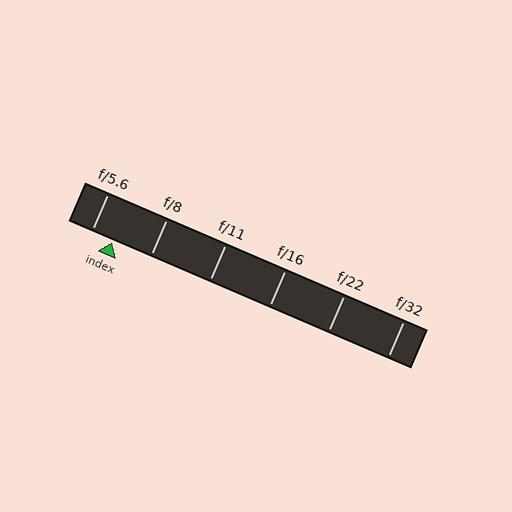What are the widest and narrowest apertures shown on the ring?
The widest aperture shown is f/5.6 and the narrowest is f/32.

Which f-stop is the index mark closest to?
The index mark is closest to f/5.6.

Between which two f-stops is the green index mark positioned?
The index mark is between f/5.6 and f/8.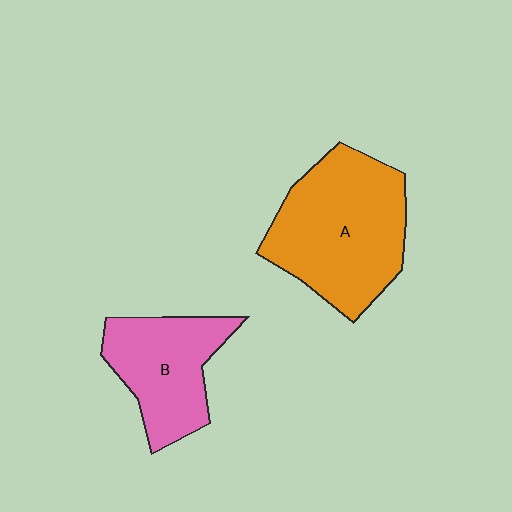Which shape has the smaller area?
Shape B (pink).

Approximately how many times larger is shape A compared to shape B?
Approximately 1.5 times.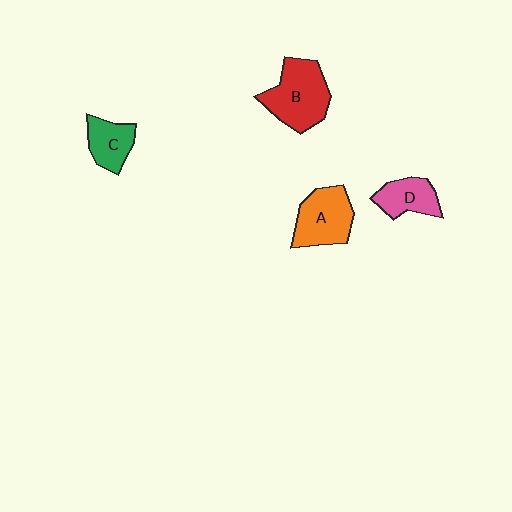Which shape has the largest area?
Shape B (red).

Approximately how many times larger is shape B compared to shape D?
Approximately 1.7 times.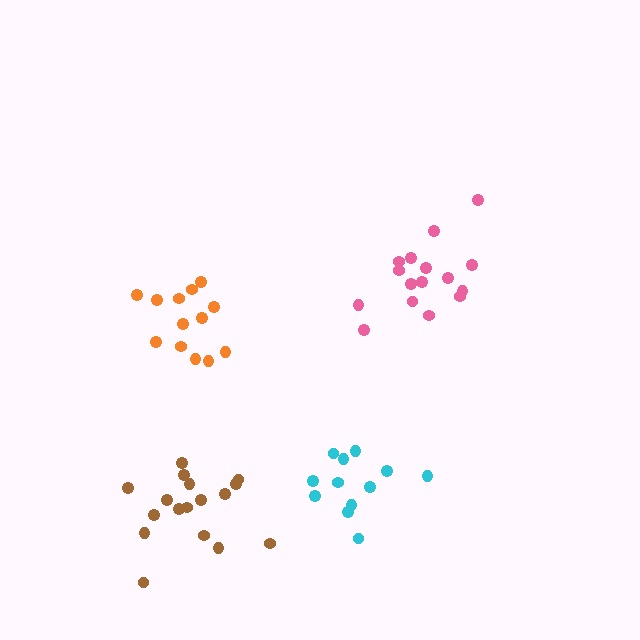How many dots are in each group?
Group 1: 12 dots, Group 2: 17 dots, Group 3: 16 dots, Group 4: 13 dots (58 total).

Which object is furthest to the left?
The brown cluster is leftmost.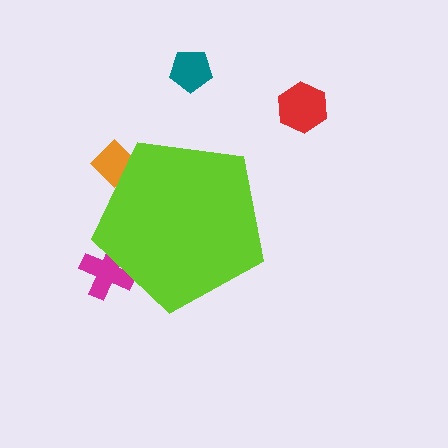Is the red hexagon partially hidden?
No, the red hexagon is fully visible.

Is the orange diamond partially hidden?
Yes, the orange diamond is partially hidden behind the lime pentagon.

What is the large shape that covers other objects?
A lime pentagon.